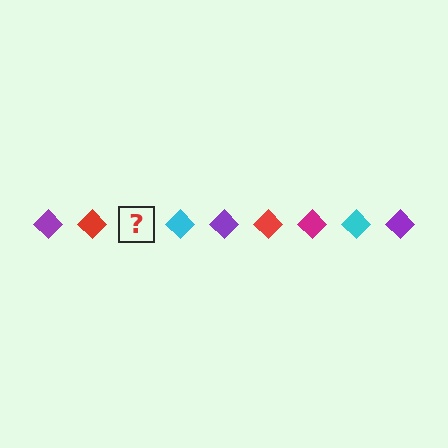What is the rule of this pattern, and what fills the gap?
The rule is that the pattern cycles through purple, red, magenta, cyan diamonds. The gap should be filled with a magenta diamond.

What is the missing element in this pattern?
The missing element is a magenta diamond.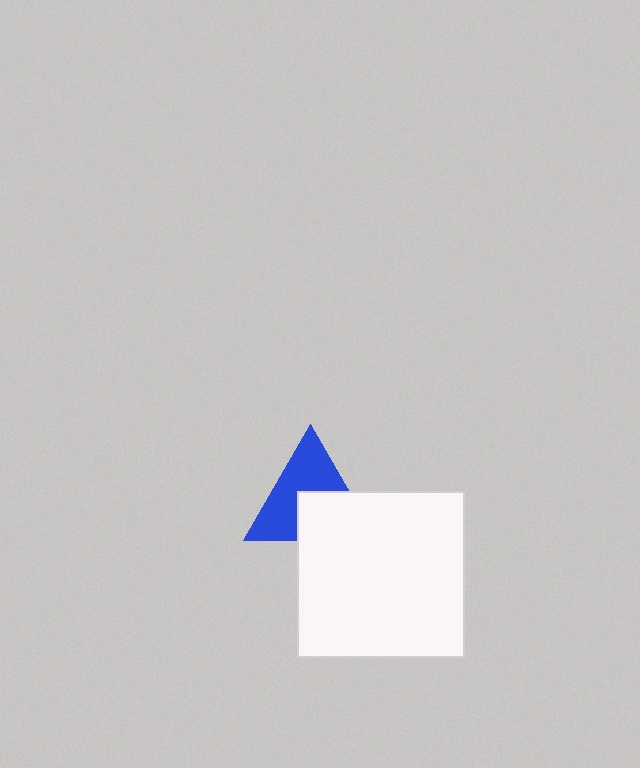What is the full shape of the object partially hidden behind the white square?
The partially hidden object is a blue triangle.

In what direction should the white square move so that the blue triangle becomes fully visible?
The white square should move down. That is the shortest direction to clear the overlap and leave the blue triangle fully visible.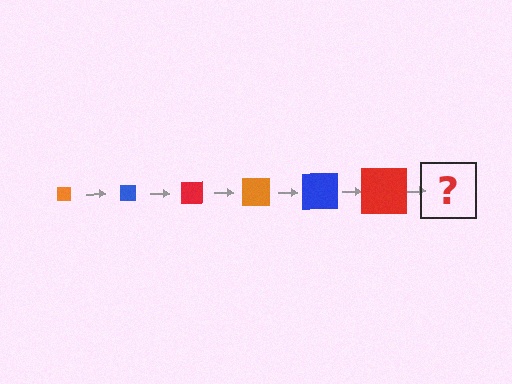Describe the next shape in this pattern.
It should be an orange square, larger than the previous one.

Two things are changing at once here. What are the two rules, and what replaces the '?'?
The two rules are that the square grows larger each step and the color cycles through orange, blue, and red. The '?' should be an orange square, larger than the previous one.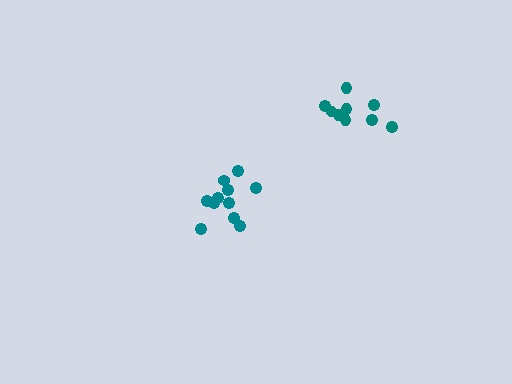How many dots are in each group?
Group 1: 9 dots, Group 2: 11 dots (20 total).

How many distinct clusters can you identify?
There are 2 distinct clusters.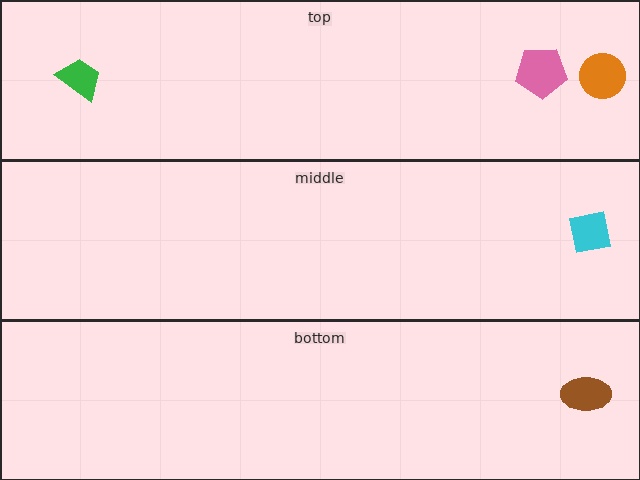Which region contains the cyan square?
The middle region.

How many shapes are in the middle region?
1.